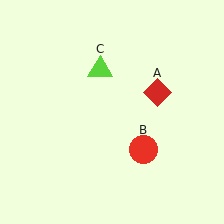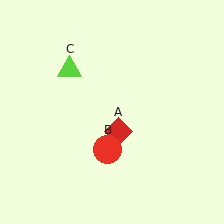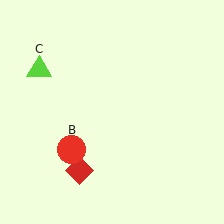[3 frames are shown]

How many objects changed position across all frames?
3 objects changed position: red diamond (object A), red circle (object B), lime triangle (object C).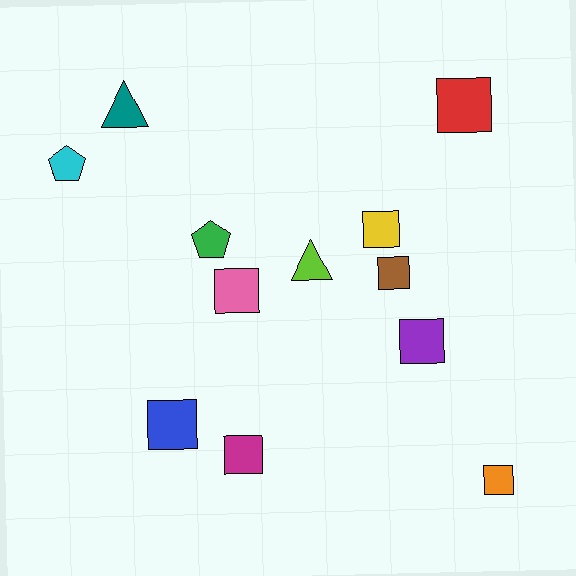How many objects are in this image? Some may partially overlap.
There are 12 objects.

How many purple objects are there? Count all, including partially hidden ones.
There is 1 purple object.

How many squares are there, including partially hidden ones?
There are 8 squares.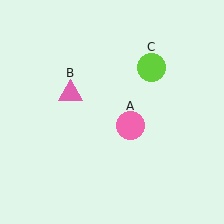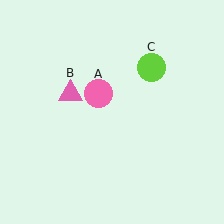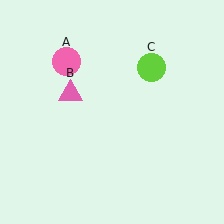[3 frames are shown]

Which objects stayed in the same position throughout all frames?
Pink triangle (object B) and lime circle (object C) remained stationary.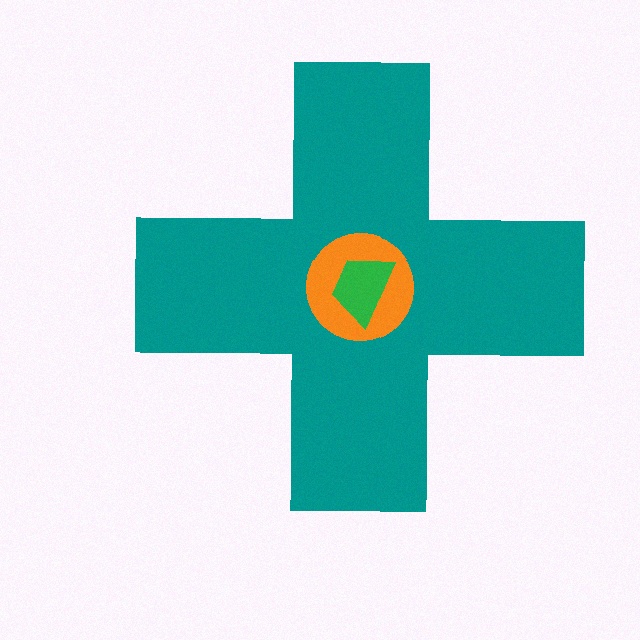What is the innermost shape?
The green trapezoid.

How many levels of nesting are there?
3.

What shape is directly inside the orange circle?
The green trapezoid.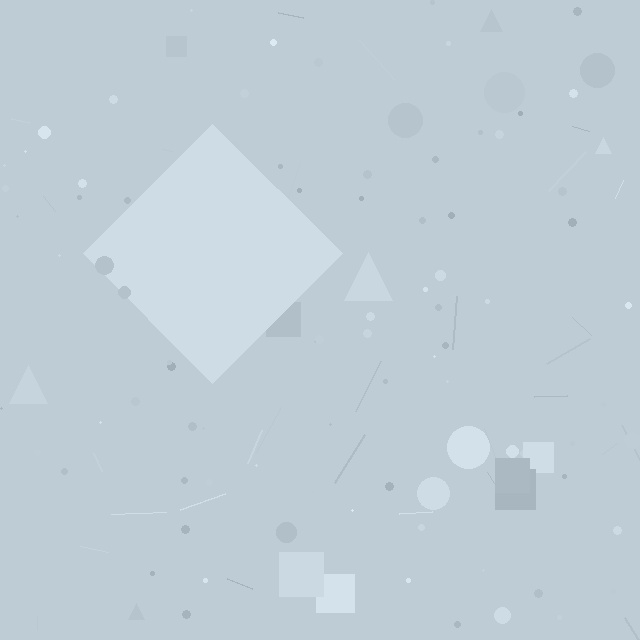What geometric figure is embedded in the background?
A diamond is embedded in the background.